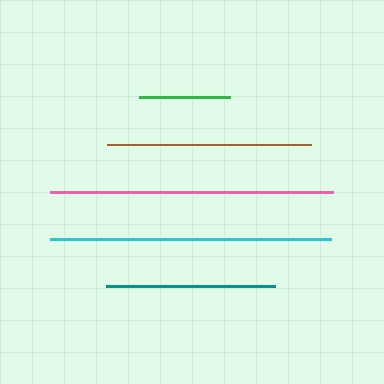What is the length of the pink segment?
The pink segment is approximately 283 pixels long.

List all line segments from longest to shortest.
From longest to shortest: pink, cyan, brown, teal, green.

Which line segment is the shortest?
The green line is the shortest at approximately 91 pixels.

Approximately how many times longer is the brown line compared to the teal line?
The brown line is approximately 1.2 times the length of the teal line.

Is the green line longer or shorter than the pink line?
The pink line is longer than the green line.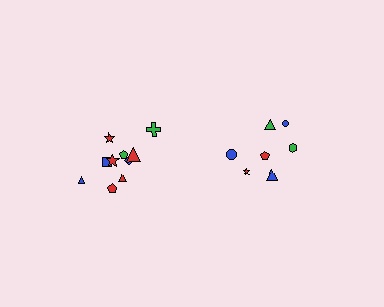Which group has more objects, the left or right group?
The left group.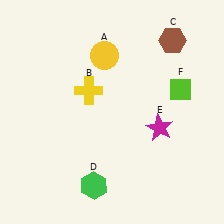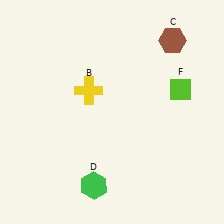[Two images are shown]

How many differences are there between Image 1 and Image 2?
There are 2 differences between the two images.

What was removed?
The magenta star (E), the yellow circle (A) were removed in Image 2.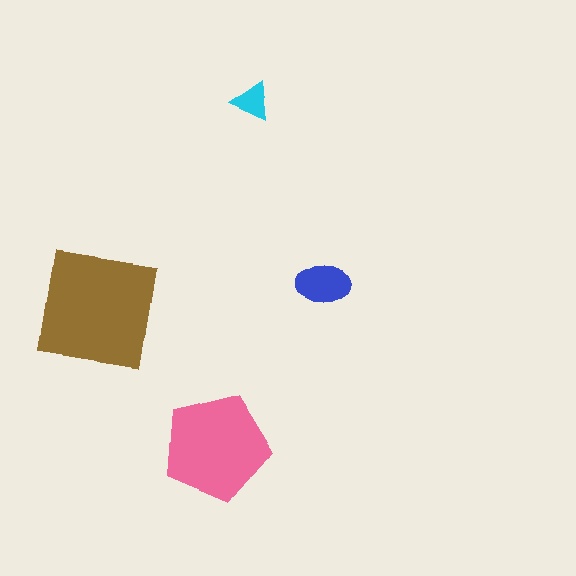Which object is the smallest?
The cyan triangle.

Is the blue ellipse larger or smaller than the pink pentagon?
Smaller.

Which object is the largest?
The brown square.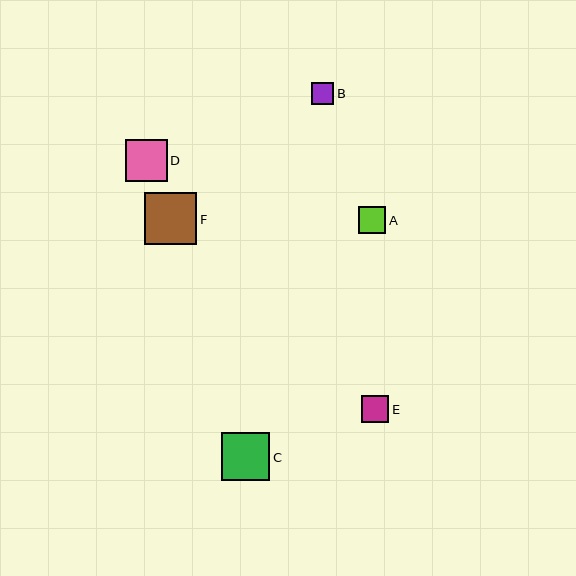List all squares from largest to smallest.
From largest to smallest: F, C, D, A, E, B.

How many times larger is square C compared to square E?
Square C is approximately 1.8 times the size of square E.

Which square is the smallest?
Square B is the smallest with a size of approximately 22 pixels.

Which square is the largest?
Square F is the largest with a size of approximately 52 pixels.